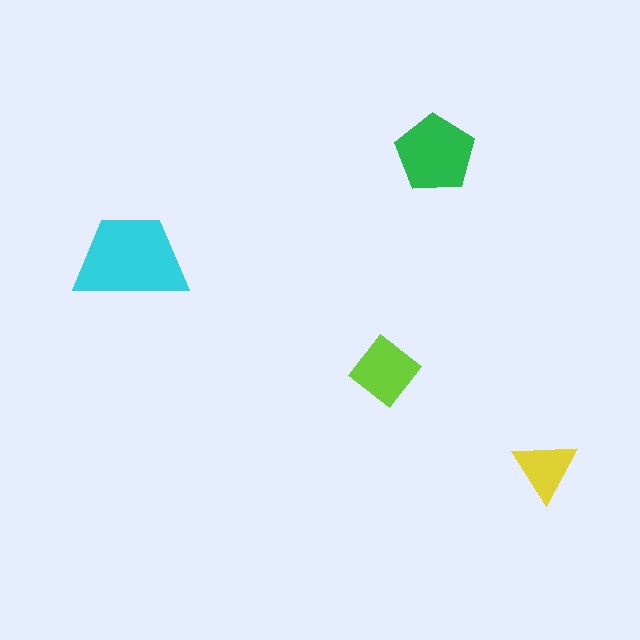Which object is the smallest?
The yellow triangle.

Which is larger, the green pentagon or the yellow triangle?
The green pentagon.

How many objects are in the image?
There are 4 objects in the image.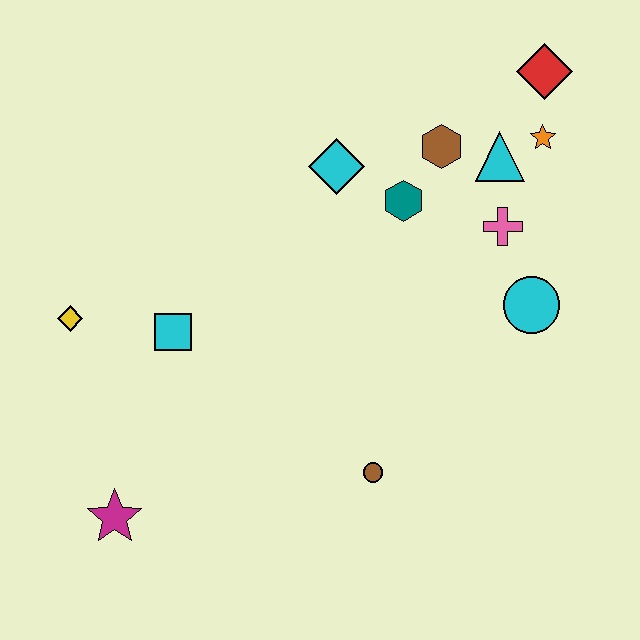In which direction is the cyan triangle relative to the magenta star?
The cyan triangle is to the right of the magenta star.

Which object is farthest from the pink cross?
The magenta star is farthest from the pink cross.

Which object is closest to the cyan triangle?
The orange star is closest to the cyan triangle.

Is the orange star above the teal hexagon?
Yes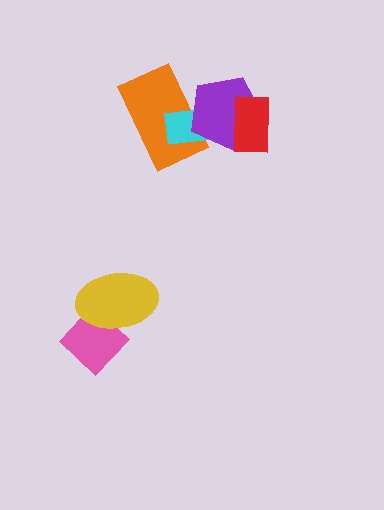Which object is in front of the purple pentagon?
The red rectangle is in front of the purple pentagon.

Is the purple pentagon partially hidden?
Yes, it is partially covered by another shape.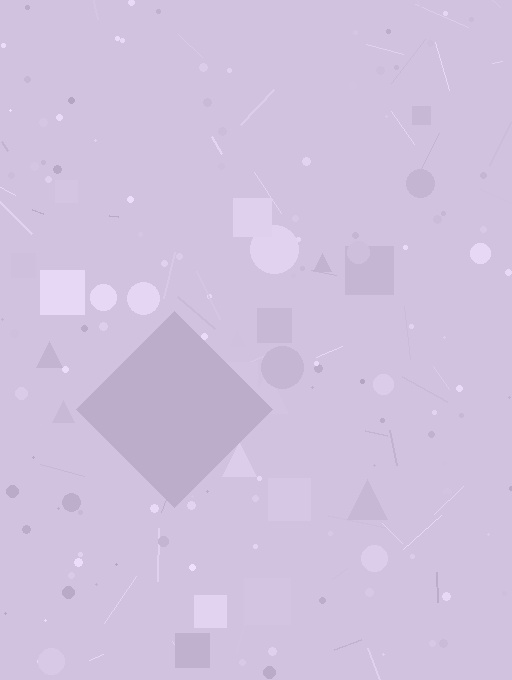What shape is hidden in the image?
A diamond is hidden in the image.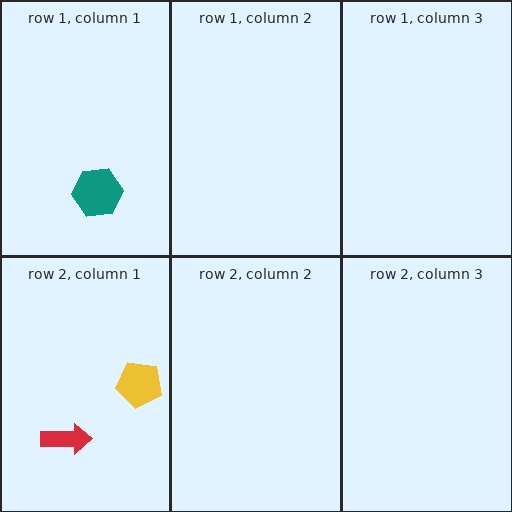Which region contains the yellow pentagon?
The row 2, column 1 region.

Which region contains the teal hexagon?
The row 1, column 1 region.